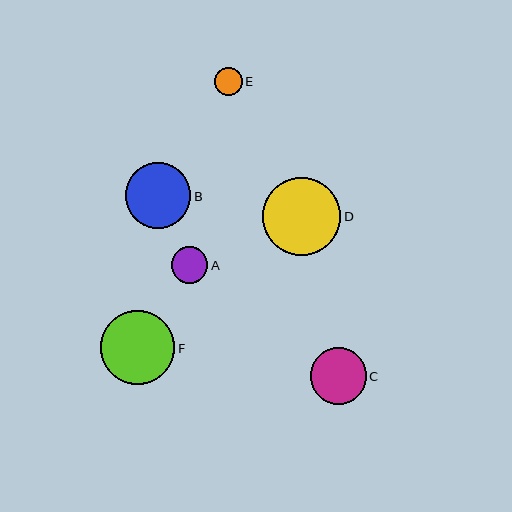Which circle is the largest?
Circle D is the largest with a size of approximately 78 pixels.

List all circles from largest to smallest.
From largest to smallest: D, F, B, C, A, E.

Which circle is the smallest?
Circle E is the smallest with a size of approximately 28 pixels.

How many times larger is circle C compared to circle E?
Circle C is approximately 2.0 times the size of circle E.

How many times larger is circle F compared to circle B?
Circle F is approximately 1.1 times the size of circle B.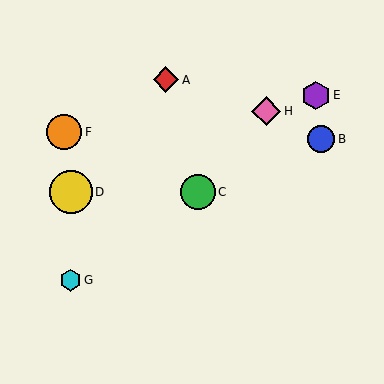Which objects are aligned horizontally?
Objects C, D are aligned horizontally.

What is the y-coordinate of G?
Object G is at y≈280.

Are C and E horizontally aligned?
No, C is at y≈192 and E is at y≈95.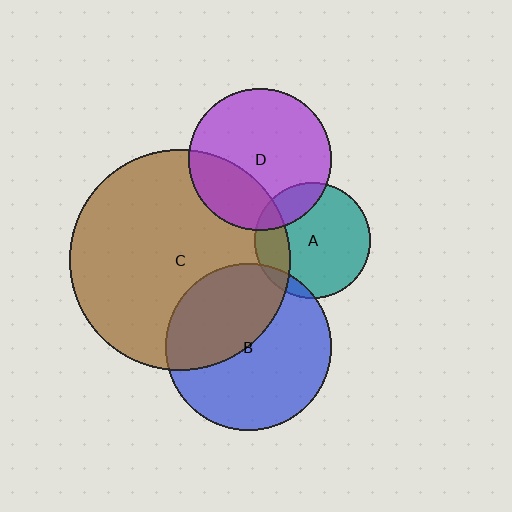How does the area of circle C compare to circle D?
Approximately 2.4 times.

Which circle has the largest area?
Circle C (brown).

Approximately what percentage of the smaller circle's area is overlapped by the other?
Approximately 20%.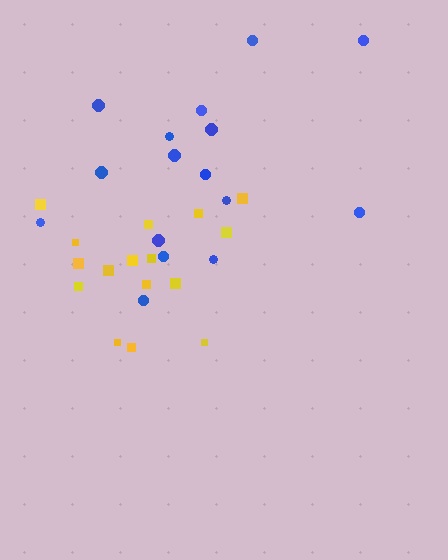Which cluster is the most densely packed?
Yellow.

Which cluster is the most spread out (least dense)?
Blue.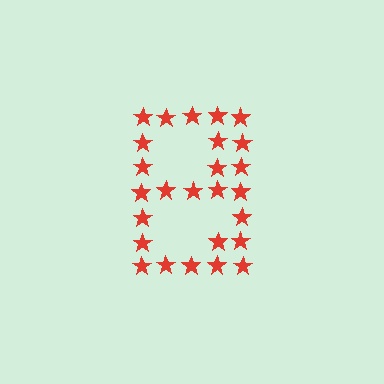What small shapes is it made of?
It is made of small stars.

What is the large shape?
The large shape is the letter B.